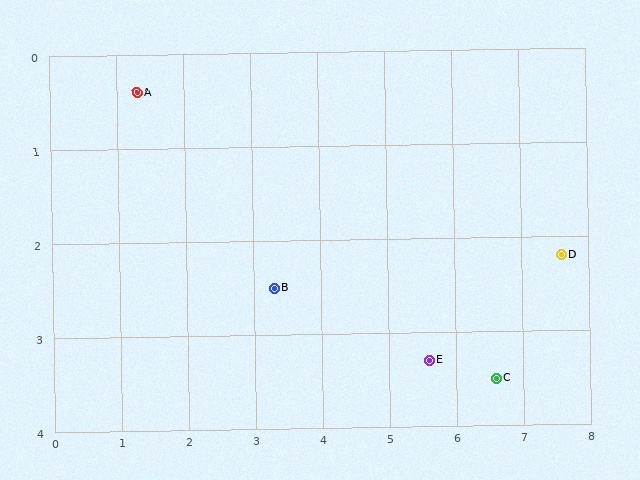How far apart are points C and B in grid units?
Points C and B are about 3.4 grid units apart.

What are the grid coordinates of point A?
Point A is at approximately (1.3, 0.4).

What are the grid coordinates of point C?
Point C is at approximately (6.6, 3.5).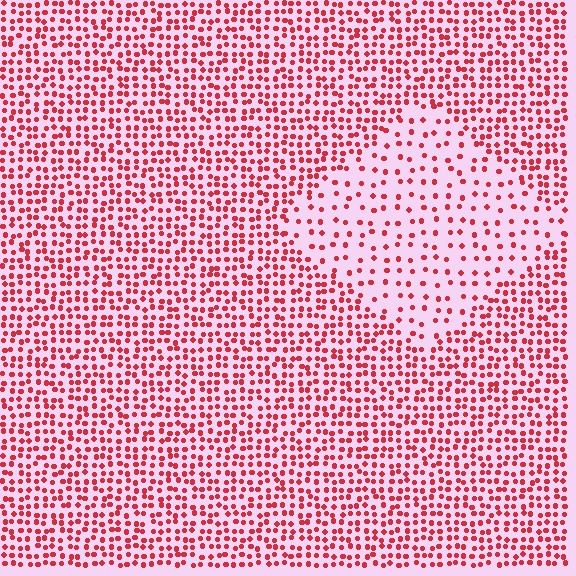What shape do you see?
I see a diamond.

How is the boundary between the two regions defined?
The boundary is defined by a change in element density (approximately 2.4x ratio). All elements are the same color, size, and shape.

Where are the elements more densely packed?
The elements are more densely packed outside the diamond boundary.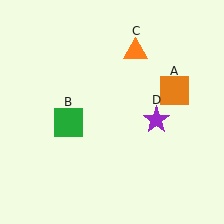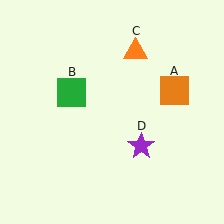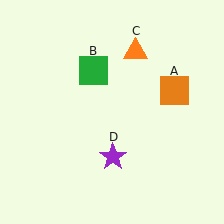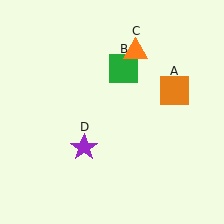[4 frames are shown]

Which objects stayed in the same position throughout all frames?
Orange square (object A) and orange triangle (object C) remained stationary.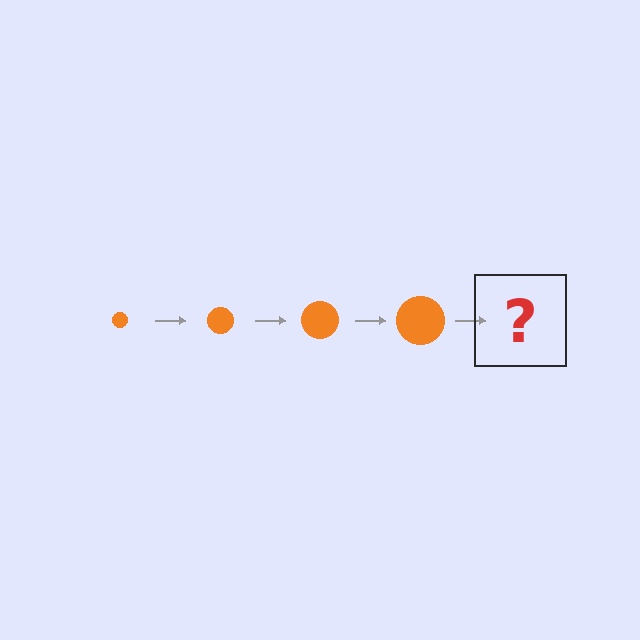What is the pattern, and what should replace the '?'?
The pattern is that the circle gets progressively larger each step. The '?' should be an orange circle, larger than the previous one.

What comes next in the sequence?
The next element should be an orange circle, larger than the previous one.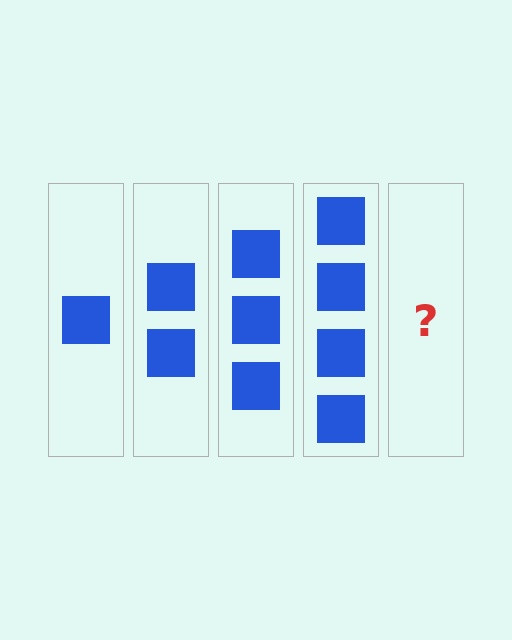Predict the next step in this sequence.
The next step is 5 squares.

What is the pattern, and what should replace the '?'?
The pattern is that each step adds one more square. The '?' should be 5 squares.